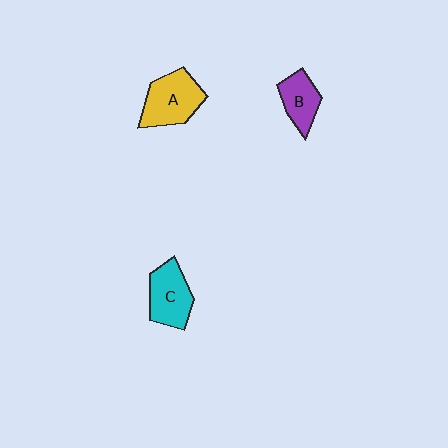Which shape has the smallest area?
Shape B (purple).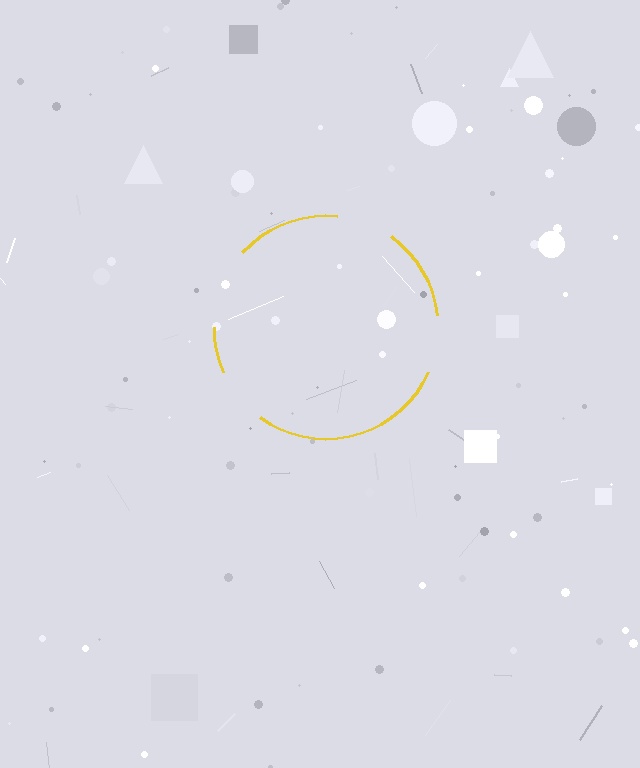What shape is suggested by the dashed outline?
The dashed outline suggests a circle.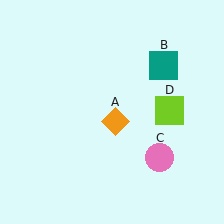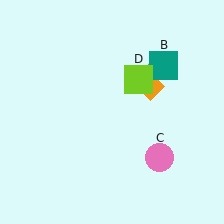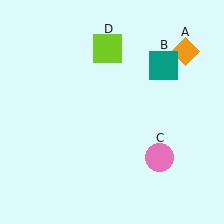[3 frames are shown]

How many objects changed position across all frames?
2 objects changed position: orange diamond (object A), lime square (object D).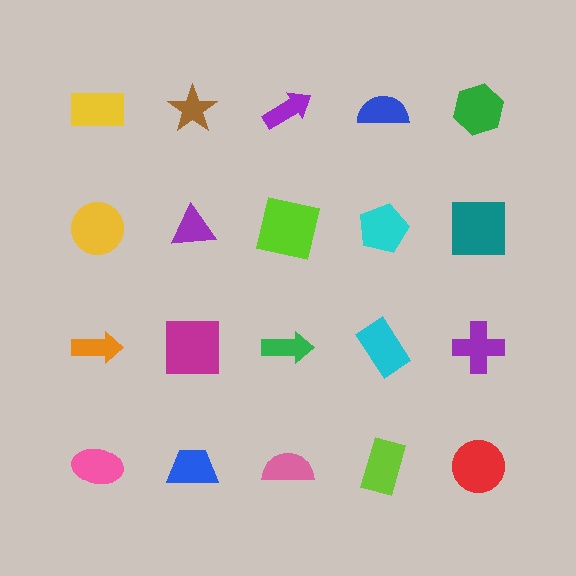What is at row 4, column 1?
A pink ellipse.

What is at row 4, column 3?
A pink semicircle.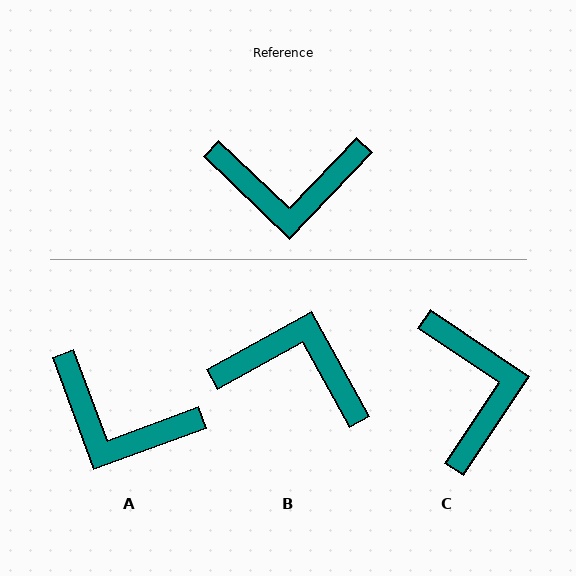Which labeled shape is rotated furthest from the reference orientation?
B, about 163 degrees away.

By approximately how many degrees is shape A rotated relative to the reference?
Approximately 26 degrees clockwise.